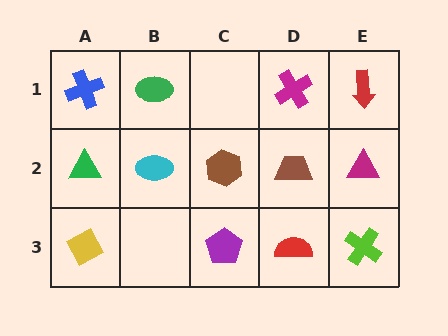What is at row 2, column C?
A brown hexagon.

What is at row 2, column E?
A magenta triangle.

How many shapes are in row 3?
4 shapes.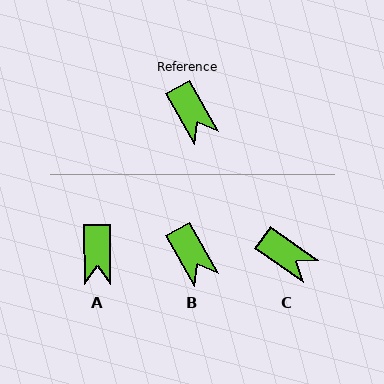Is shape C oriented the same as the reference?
No, it is off by about 26 degrees.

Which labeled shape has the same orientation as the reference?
B.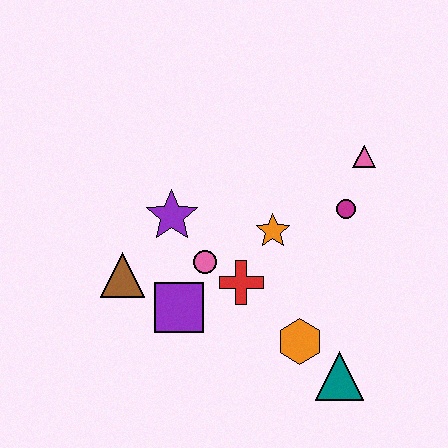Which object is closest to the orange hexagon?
The teal triangle is closest to the orange hexagon.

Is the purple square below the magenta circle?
Yes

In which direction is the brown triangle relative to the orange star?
The brown triangle is to the left of the orange star.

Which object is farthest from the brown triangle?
The pink triangle is farthest from the brown triangle.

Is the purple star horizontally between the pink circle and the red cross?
No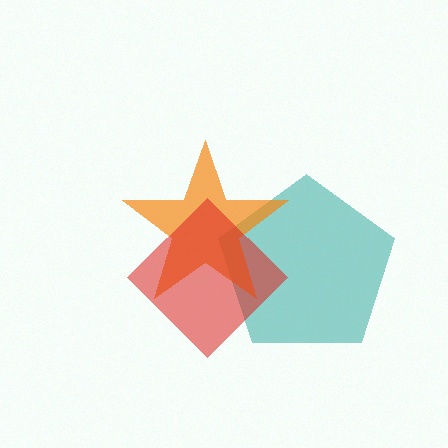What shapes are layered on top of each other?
The layered shapes are: a teal pentagon, an orange star, a red diamond.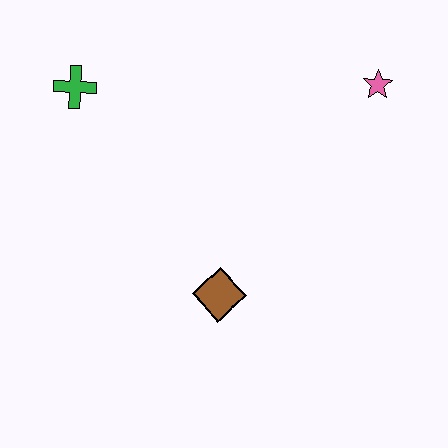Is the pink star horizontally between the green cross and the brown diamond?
No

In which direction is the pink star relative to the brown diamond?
The pink star is above the brown diamond.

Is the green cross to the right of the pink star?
No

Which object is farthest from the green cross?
The pink star is farthest from the green cross.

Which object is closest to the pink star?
The brown diamond is closest to the pink star.